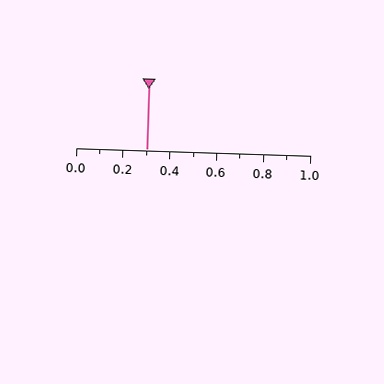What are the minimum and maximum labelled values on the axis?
The axis runs from 0.0 to 1.0.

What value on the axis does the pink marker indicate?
The marker indicates approximately 0.3.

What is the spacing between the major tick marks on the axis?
The major ticks are spaced 0.2 apart.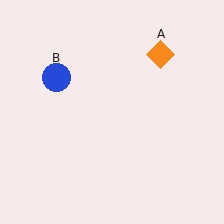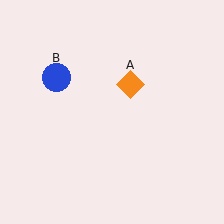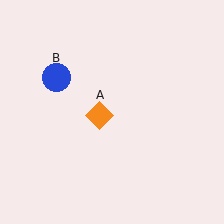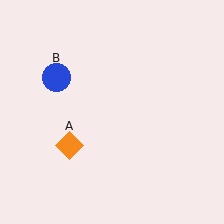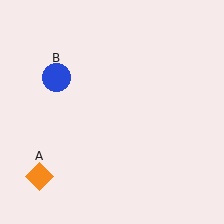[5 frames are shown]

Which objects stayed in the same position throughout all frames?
Blue circle (object B) remained stationary.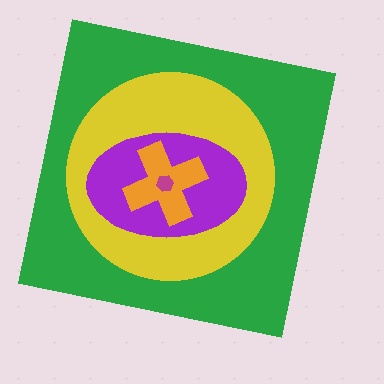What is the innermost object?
The magenta hexagon.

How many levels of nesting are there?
5.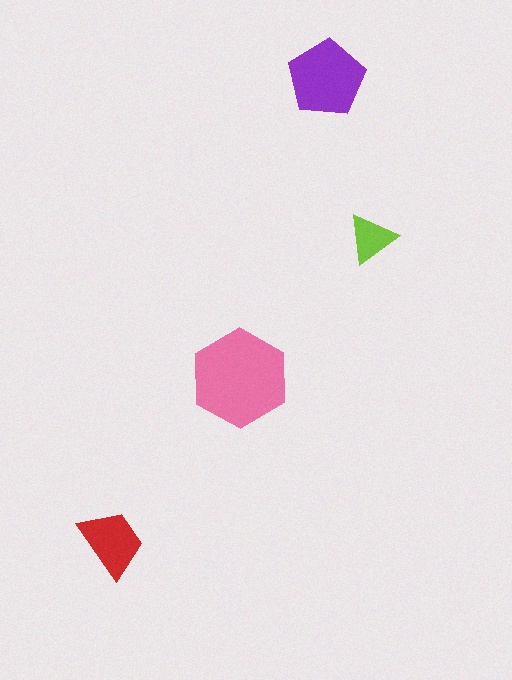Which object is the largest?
The pink hexagon.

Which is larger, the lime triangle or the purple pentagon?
The purple pentagon.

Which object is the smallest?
The lime triangle.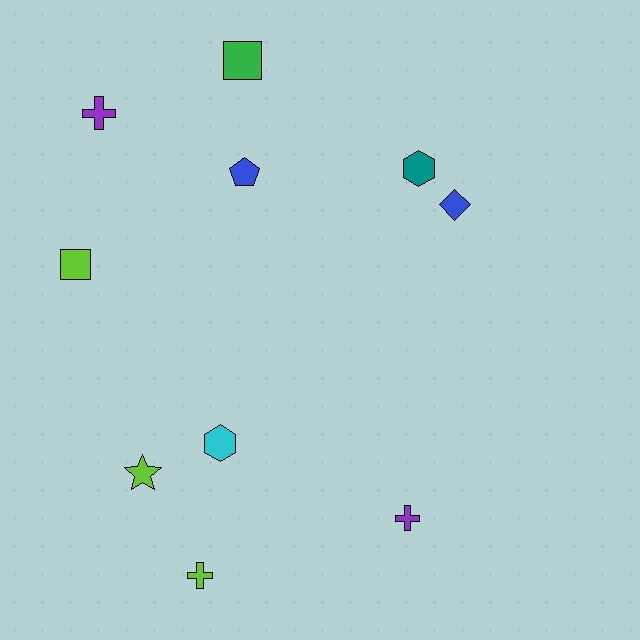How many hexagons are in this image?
There are 2 hexagons.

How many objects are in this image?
There are 10 objects.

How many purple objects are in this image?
There are 2 purple objects.